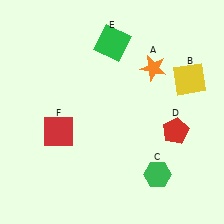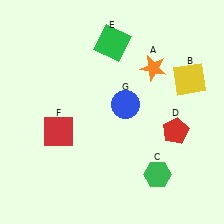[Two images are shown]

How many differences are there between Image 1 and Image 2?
There is 1 difference between the two images.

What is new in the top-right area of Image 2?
A blue circle (G) was added in the top-right area of Image 2.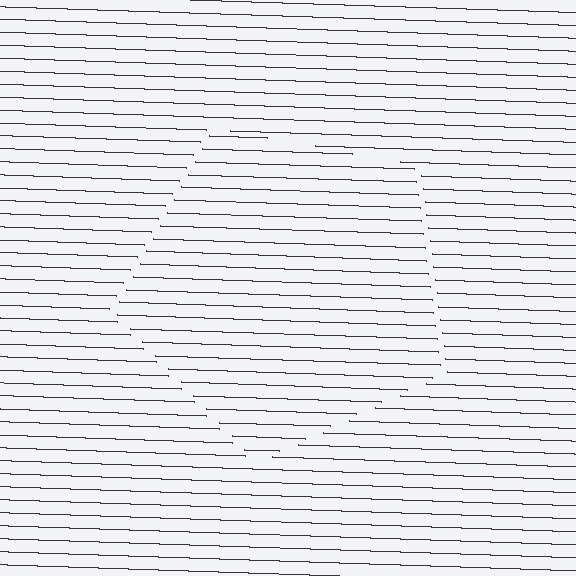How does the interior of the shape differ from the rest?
The interior of the shape contains the same grating, shifted by half a period — the contour is defined by the phase discontinuity where line-ends from the inner and outer gratings abut.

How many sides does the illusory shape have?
5 sides — the line-ends trace a pentagon.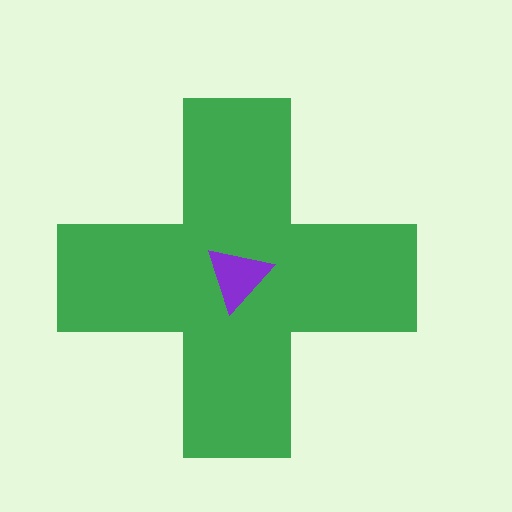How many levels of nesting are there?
2.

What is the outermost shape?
The green cross.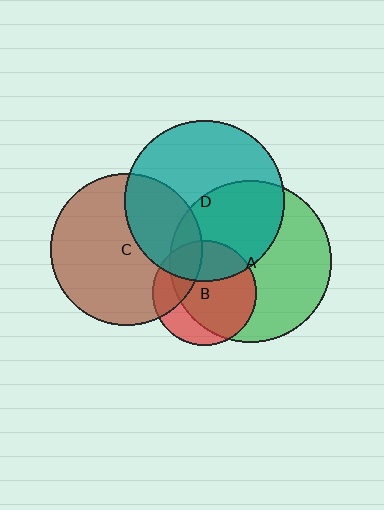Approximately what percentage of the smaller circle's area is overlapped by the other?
Approximately 30%.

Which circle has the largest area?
Circle A (green).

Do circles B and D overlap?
Yes.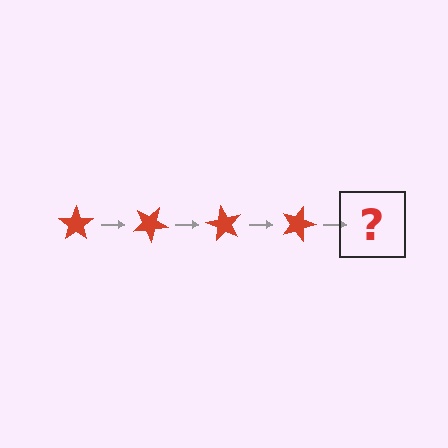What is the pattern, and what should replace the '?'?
The pattern is that the star rotates 30 degrees each step. The '?' should be a red star rotated 120 degrees.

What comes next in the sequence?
The next element should be a red star rotated 120 degrees.